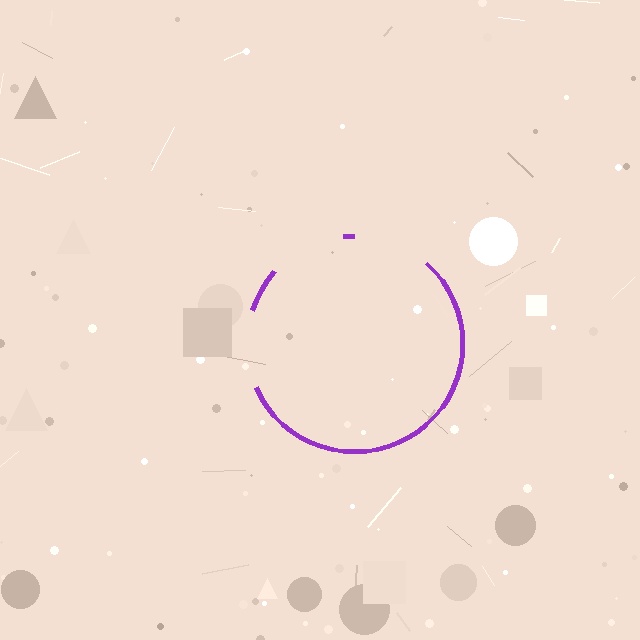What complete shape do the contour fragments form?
The contour fragments form a circle.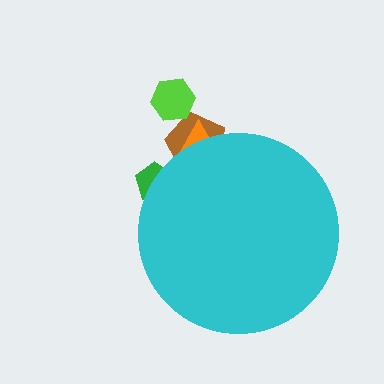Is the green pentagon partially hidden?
Yes, the green pentagon is partially hidden behind the cyan circle.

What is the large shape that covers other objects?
A cyan circle.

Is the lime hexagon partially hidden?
No, the lime hexagon is fully visible.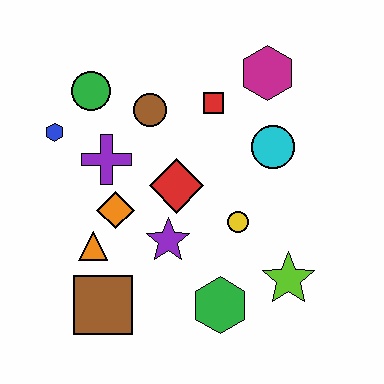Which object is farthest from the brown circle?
The lime star is farthest from the brown circle.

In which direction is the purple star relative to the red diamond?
The purple star is below the red diamond.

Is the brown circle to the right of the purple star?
No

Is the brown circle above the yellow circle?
Yes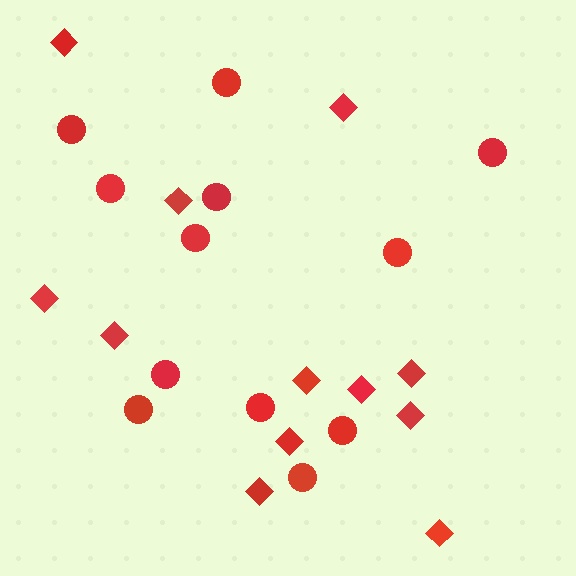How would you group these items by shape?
There are 2 groups: one group of diamonds (12) and one group of circles (12).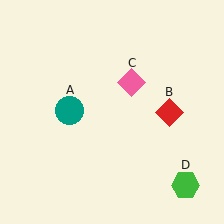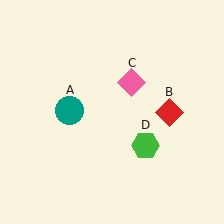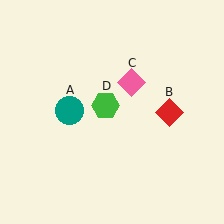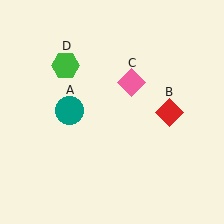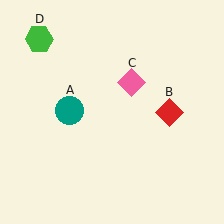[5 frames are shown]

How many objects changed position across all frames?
1 object changed position: green hexagon (object D).